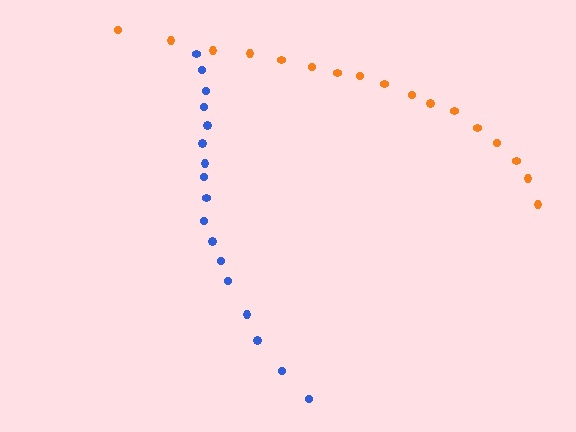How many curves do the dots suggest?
There are 2 distinct paths.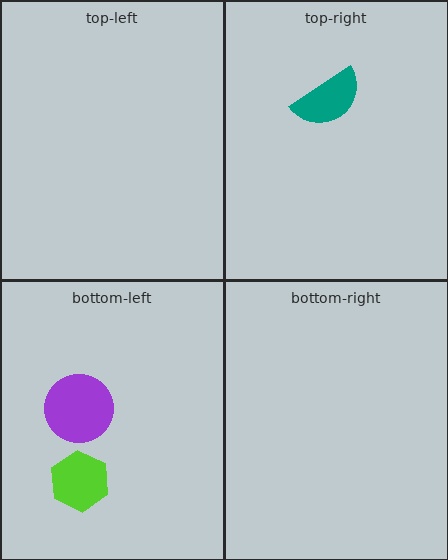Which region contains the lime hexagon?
The bottom-left region.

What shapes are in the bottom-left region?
The lime hexagon, the purple circle.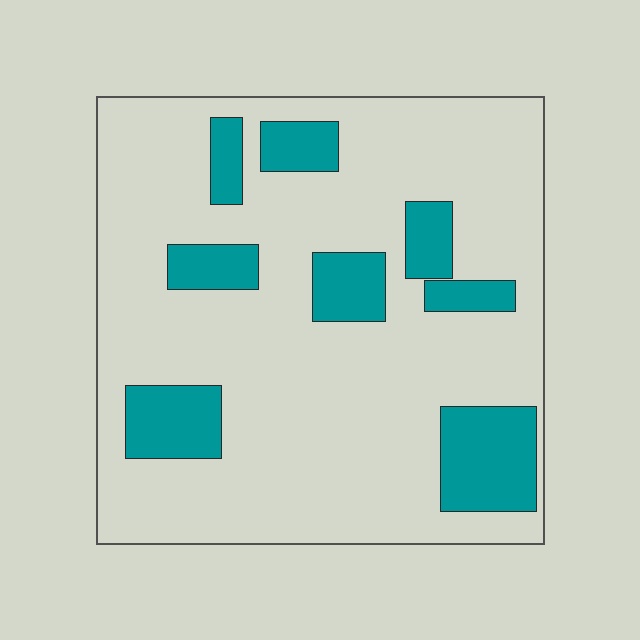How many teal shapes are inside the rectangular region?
8.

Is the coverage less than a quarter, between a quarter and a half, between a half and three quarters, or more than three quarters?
Less than a quarter.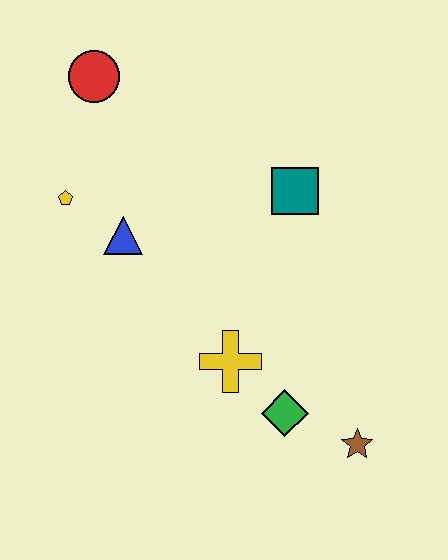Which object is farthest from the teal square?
The brown star is farthest from the teal square.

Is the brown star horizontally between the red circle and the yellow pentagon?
No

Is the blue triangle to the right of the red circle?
Yes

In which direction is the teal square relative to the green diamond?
The teal square is above the green diamond.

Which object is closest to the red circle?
The yellow pentagon is closest to the red circle.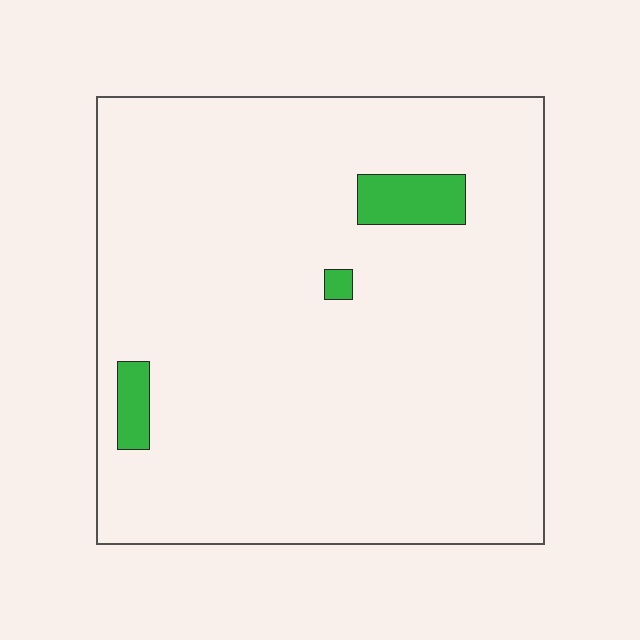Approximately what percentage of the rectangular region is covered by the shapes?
Approximately 5%.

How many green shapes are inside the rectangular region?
3.